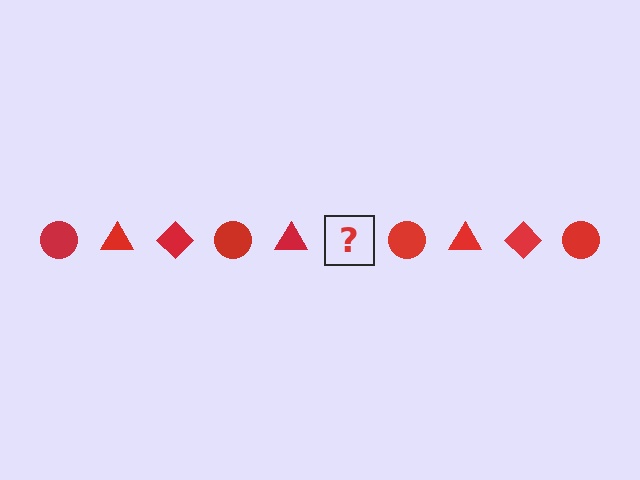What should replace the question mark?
The question mark should be replaced with a red diamond.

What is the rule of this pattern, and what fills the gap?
The rule is that the pattern cycles through circle, triangle, diamond shapes in red. The gap should be filled with a red diamond.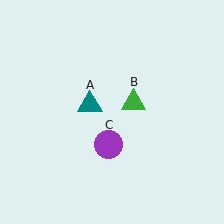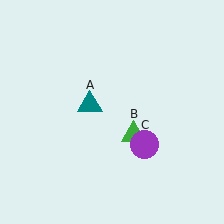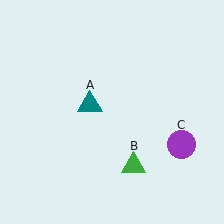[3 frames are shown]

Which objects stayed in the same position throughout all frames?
Teal triangle (object A) remained stationary.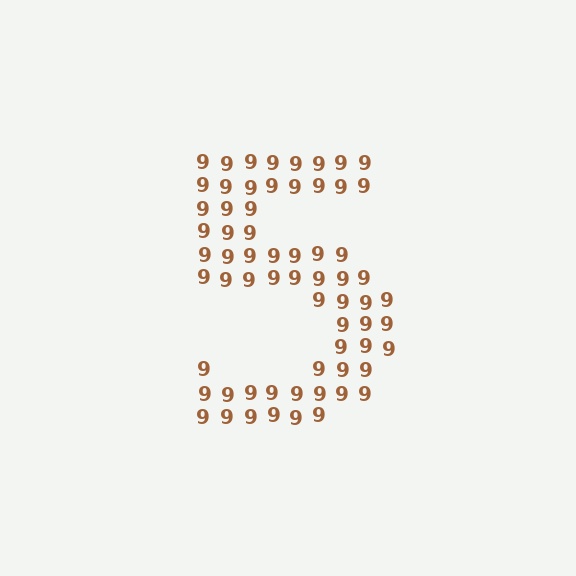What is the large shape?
The large shape is the digit 5.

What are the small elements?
The small elements are digit 9's.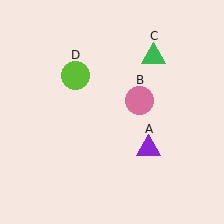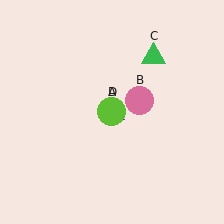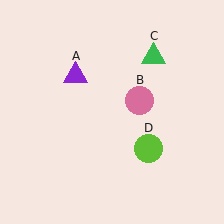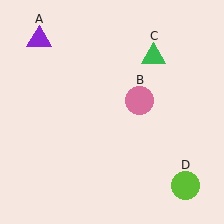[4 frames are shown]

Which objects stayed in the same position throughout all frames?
Pink circle (object B) and green triangle (object C) remained stationary.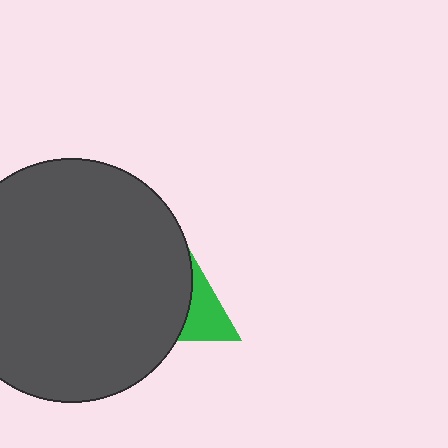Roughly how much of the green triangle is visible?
A small part of it is visible (roughly 36%).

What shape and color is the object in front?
The object in front is a dark gray circle.